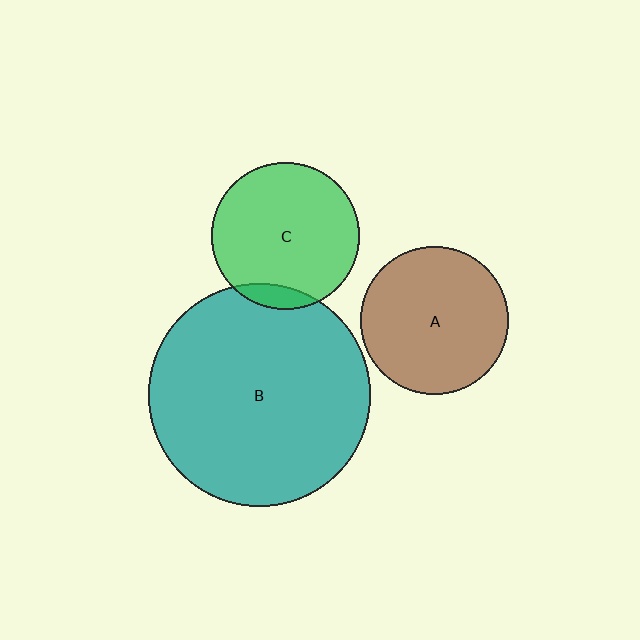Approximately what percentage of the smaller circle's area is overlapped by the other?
Approximately 10%.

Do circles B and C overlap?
Yes.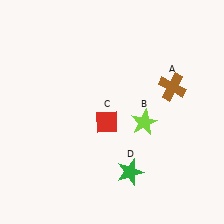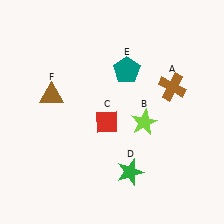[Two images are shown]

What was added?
A teal pentagon (E), a brown triangle (F) were added in Image 2.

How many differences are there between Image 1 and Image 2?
There are 2 differences between the two images.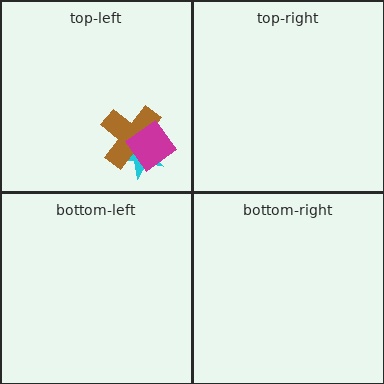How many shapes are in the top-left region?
3.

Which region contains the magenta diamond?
The top-left region.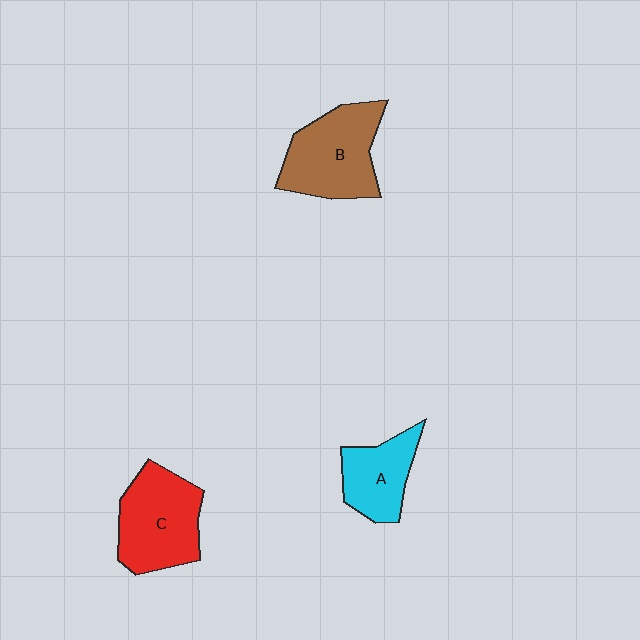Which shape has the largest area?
Shape B (brown).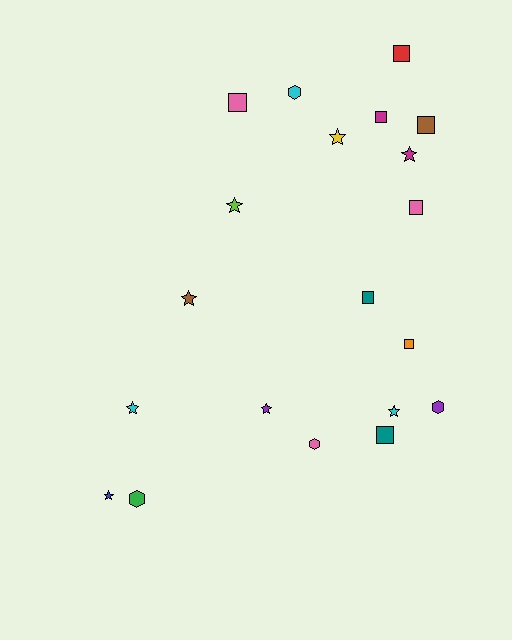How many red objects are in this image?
There is 1 red object.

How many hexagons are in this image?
There are 4 hexagons.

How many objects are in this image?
There are 20 objects.